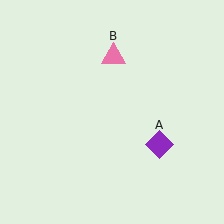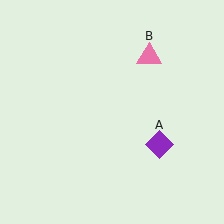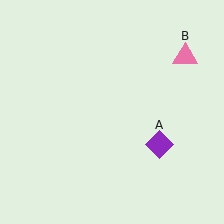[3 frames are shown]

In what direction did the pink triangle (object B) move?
The pink triangle (object B) moved right.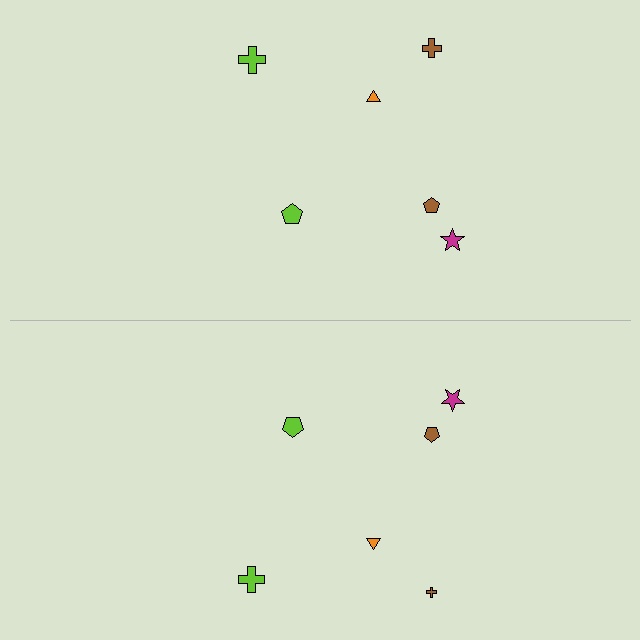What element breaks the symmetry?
The brown cross on the bottom side has a different size than its mirror counterpart.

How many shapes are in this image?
There are 12 shapes in this image.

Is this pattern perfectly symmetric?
No, the pattern is not perfectly symmetric. The brown cross on the bottom side has a different size than its mirror counterpart.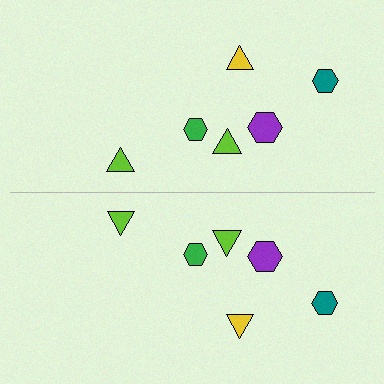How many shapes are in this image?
There are 12 shapes in this image.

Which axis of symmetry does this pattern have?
The pattern has a horizontal axis of symmetry running through the center of the image.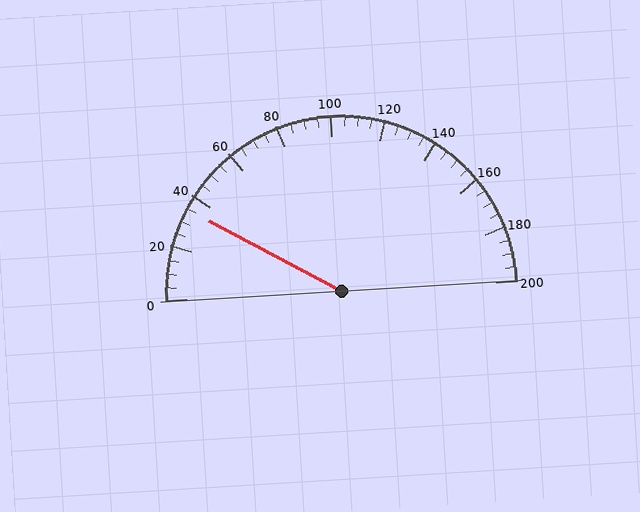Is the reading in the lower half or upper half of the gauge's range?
The reading is in the lower half of the range (0 to 200).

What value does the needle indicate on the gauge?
The needle indicates approximately 35.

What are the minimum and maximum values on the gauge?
The gauge ranges from 0 to 200.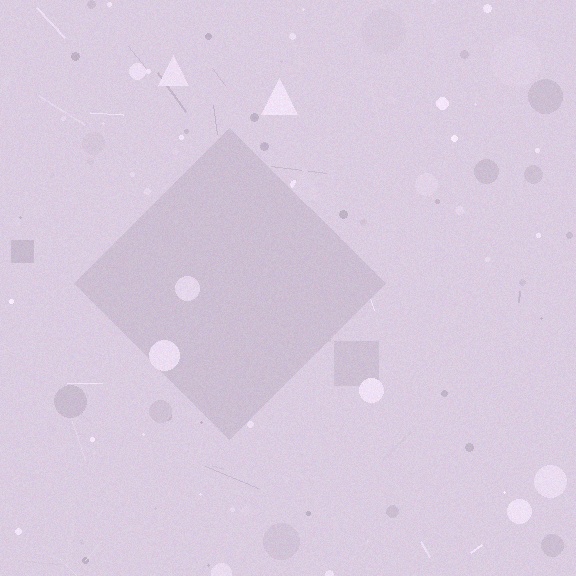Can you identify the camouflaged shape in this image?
The camouflaged shape is a diamond.